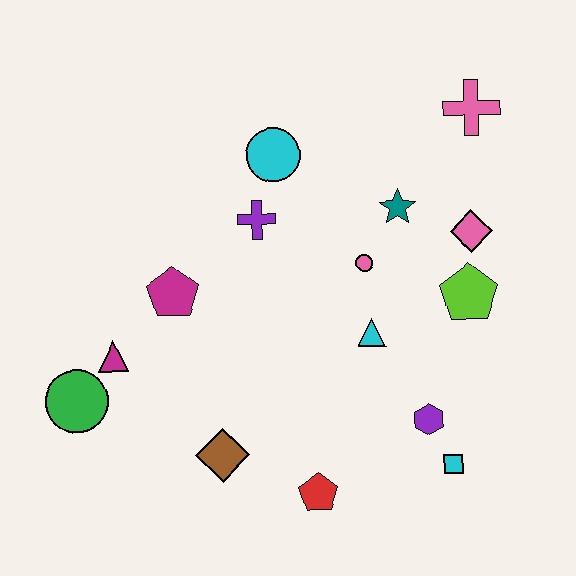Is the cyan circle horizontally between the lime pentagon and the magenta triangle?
Yes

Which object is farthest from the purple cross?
The cyan square is farthest from the purple cross.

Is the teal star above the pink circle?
Yes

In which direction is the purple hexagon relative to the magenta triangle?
The purple hexagon is to the right of the magenta triangle.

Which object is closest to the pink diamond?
The lime pentagon is closest to the pink diamond.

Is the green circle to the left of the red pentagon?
Yes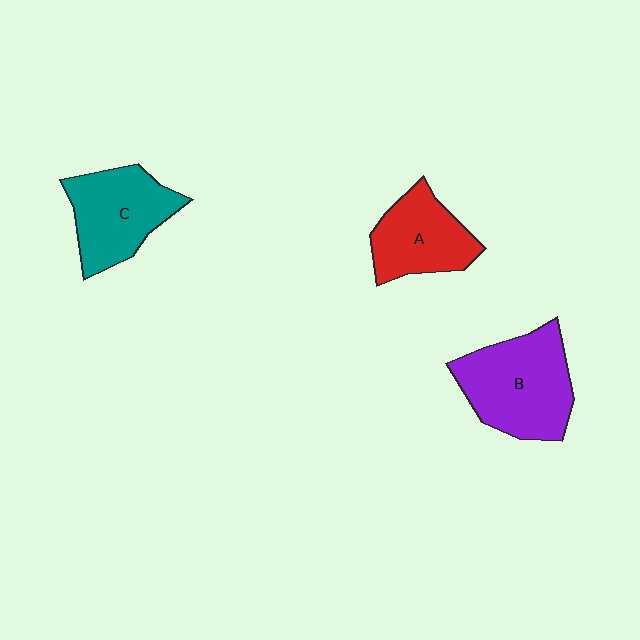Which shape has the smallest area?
Shape A (red).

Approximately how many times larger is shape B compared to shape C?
Approximately 1.2 times.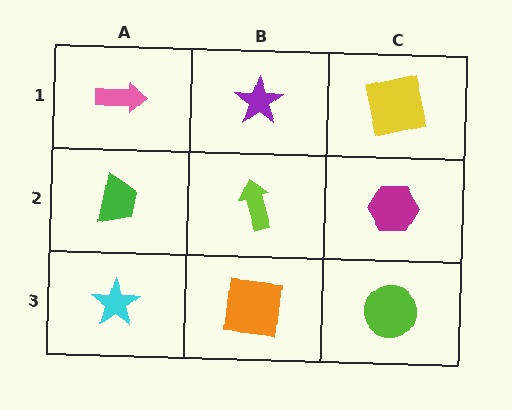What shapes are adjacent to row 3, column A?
A green trapezoid (row 2, column A), an orange square (row 3, column B).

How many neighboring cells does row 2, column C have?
3.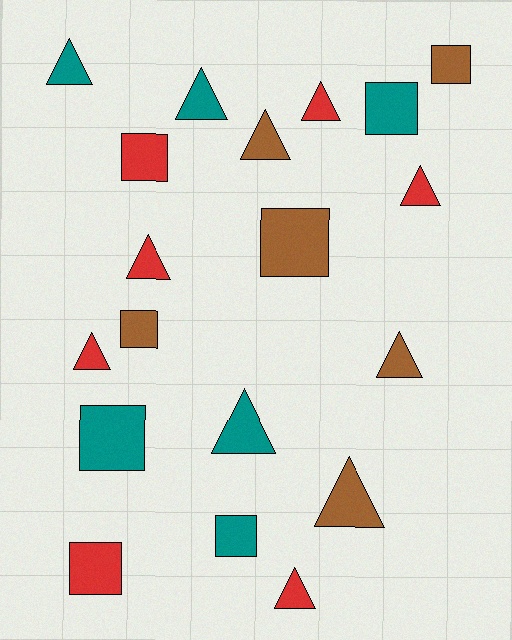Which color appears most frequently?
Red, with 7 objects.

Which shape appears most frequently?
Triangle, with 11 objects.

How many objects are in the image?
There are 19 objects.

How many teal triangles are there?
There are 3 teal triangles.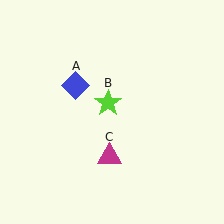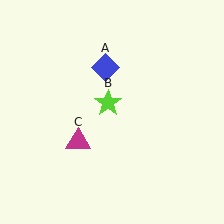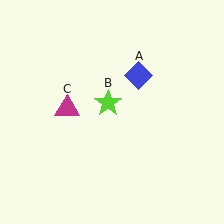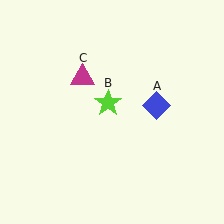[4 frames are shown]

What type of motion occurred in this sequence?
The blue diamond (object A), magenta triangle (object C) rotated clockwise around the center of the scene.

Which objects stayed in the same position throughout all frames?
Lime star (object B) remained stationary.